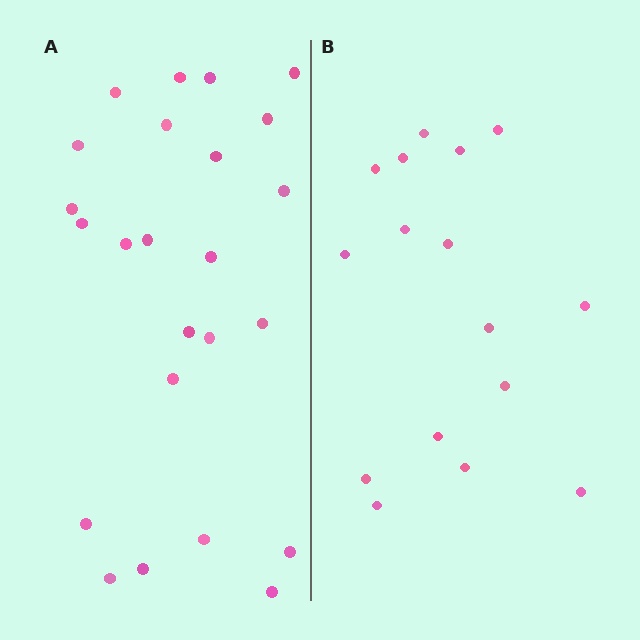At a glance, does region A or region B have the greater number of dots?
Region A (the left region) has more dots.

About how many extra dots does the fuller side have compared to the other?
Region A has roughly 8 or so more dots than region B.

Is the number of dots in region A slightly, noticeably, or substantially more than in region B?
Region A has substantially more. The ratio is roughly 1.5 to 1.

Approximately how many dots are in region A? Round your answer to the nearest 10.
About 20 dots. (The exact count is 24, which rounds to 20.)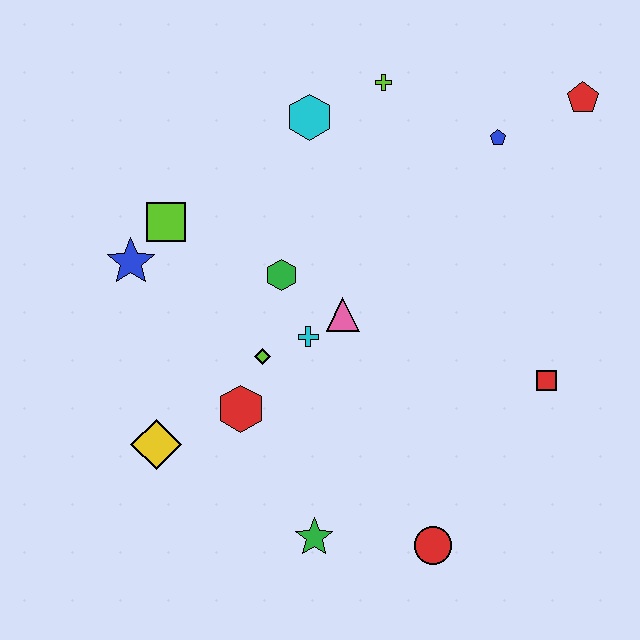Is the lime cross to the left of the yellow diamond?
No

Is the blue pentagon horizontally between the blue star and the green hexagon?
No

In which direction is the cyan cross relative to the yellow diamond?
The cyan cross is to the right of the yellow diamond.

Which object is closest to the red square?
The red circle is closest to the red square.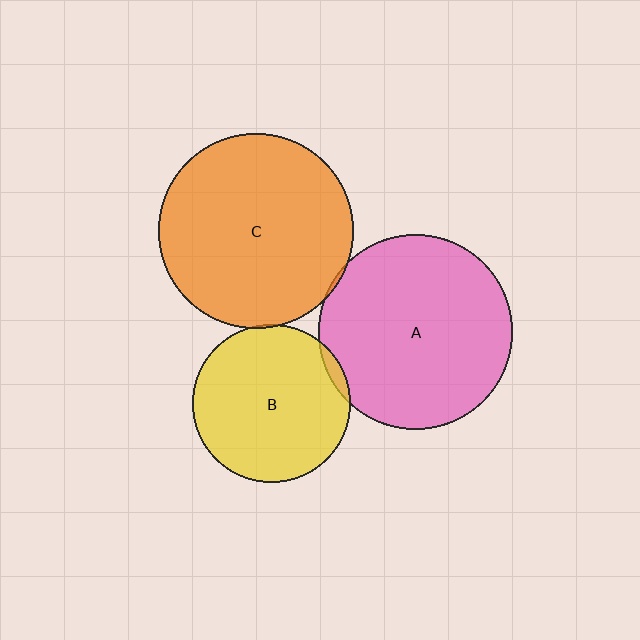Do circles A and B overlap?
Yes.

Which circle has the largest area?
Circle C (orange).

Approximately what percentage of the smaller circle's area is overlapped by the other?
Approximately 5%.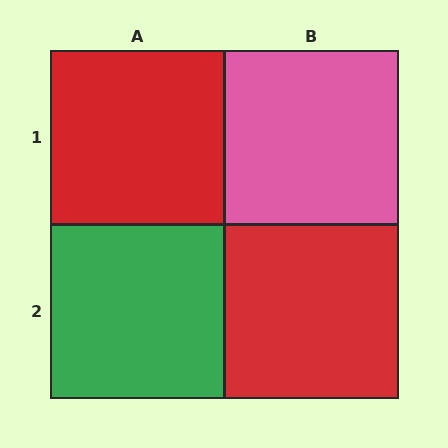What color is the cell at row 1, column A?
Red.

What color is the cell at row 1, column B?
Pink.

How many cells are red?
2 cells are red.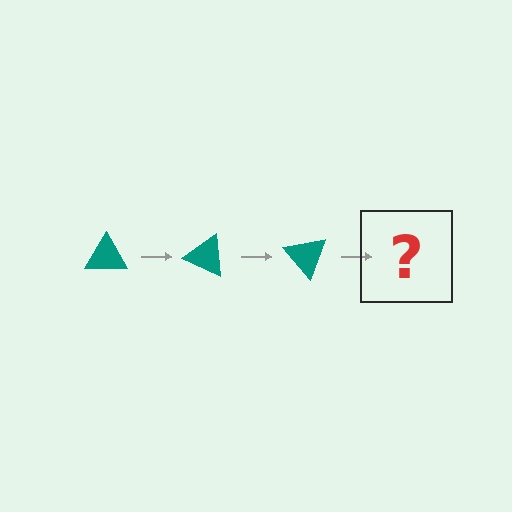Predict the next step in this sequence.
The next step is a teal triangle rotated 75 degrees.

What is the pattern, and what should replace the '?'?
The pattern is that the triangle rotates 25 degrees each step. The '?' should be a teal triangle rotated 75 degrees.